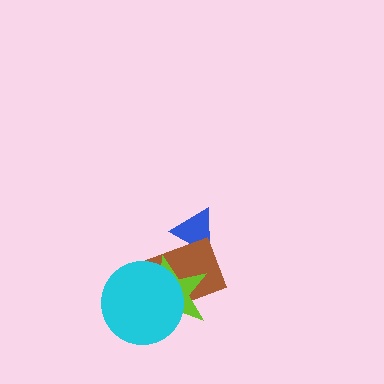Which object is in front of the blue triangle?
The brown rectangle is in front of the blue triangle.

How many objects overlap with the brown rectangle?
3 objects overlap with the brown rectangle.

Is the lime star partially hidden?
Yes, it is partially covered by another shape.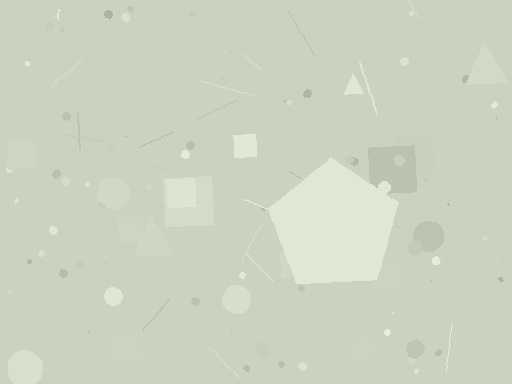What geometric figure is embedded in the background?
A pentagon is embedded in the background.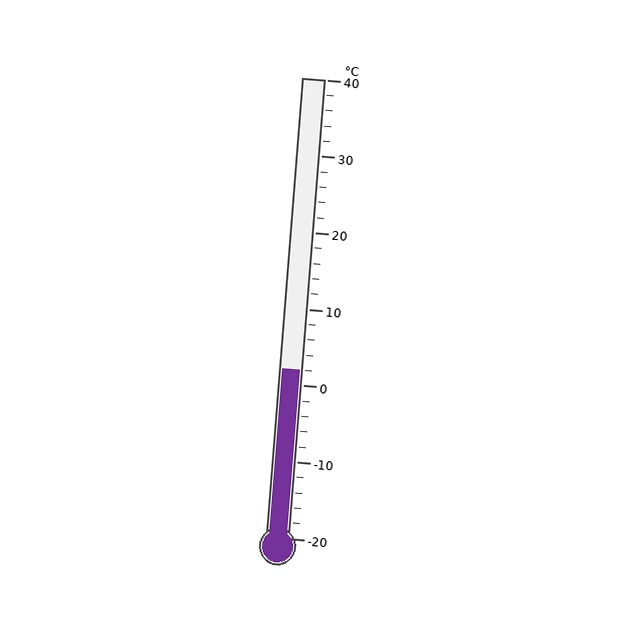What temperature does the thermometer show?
The thermometer shows approximately 2°C.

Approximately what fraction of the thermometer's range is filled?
The thermometer is filled to approximately 35% of its range.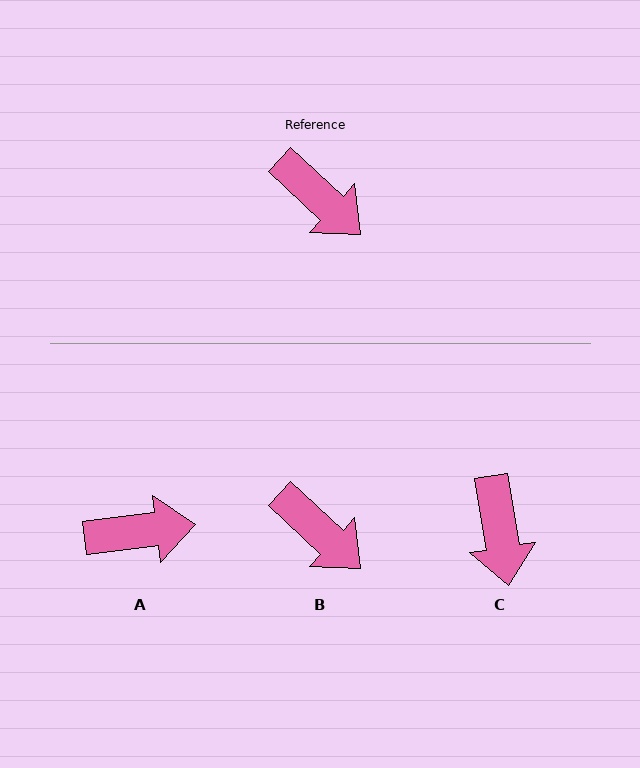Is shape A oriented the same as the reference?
No, it is off by about 50 degrees.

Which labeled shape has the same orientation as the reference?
B.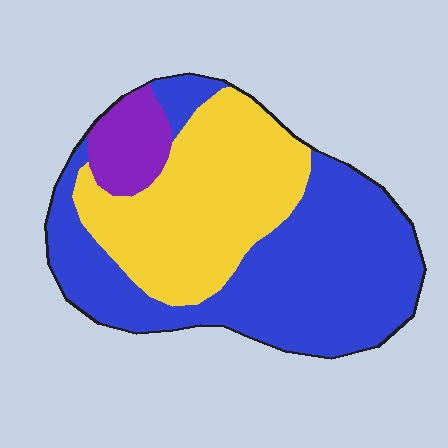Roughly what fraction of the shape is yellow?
Yellow takes up about three eighths (3/8) of the shape.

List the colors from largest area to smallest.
From largest to smallest: blue, yellow, purple.